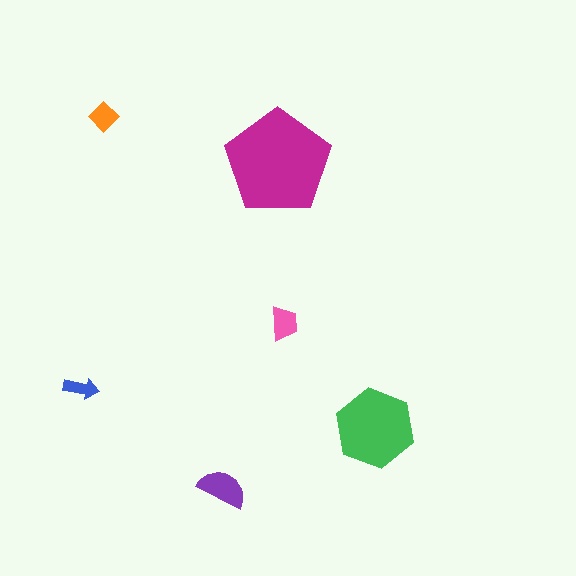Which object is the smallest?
The blue arrow.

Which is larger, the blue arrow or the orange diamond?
The orange diamond.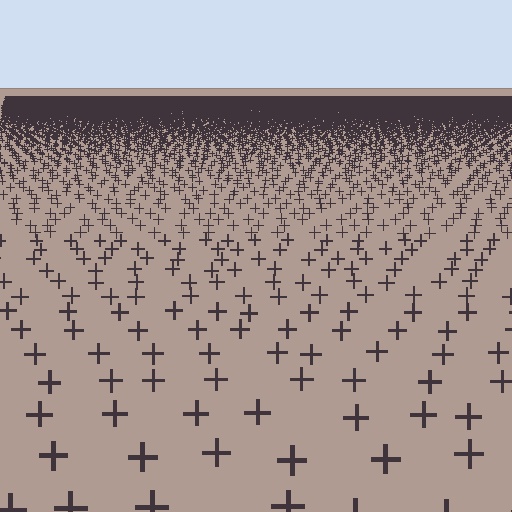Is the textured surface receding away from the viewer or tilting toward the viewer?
The surface is receding away from the viewer. Texture elements get smaller and denser toward the top.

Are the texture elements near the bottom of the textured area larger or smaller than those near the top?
Larger. Near the bottom, elements are closer to the viewer and appear at a bigger on-screen size.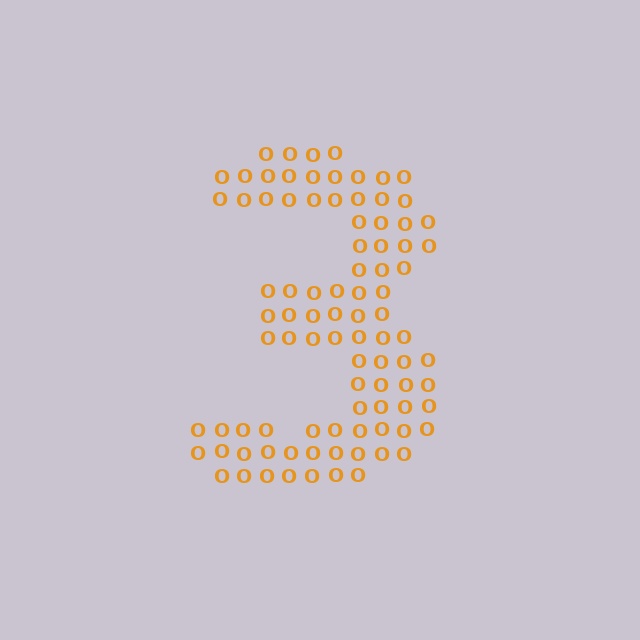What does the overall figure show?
The overall figure shows the digit 3.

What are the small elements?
The small elements are letter O's.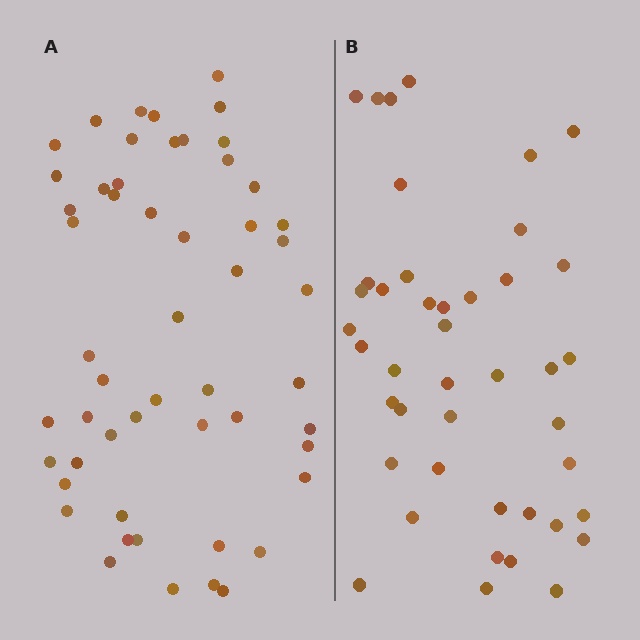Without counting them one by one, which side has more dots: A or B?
Region A (the left region) has more dots.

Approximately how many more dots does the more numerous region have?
Region A has roughly 10 or so more dots than region B.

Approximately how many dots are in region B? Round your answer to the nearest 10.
About 40 dots. (The exact count is 43, which rounds to 40.)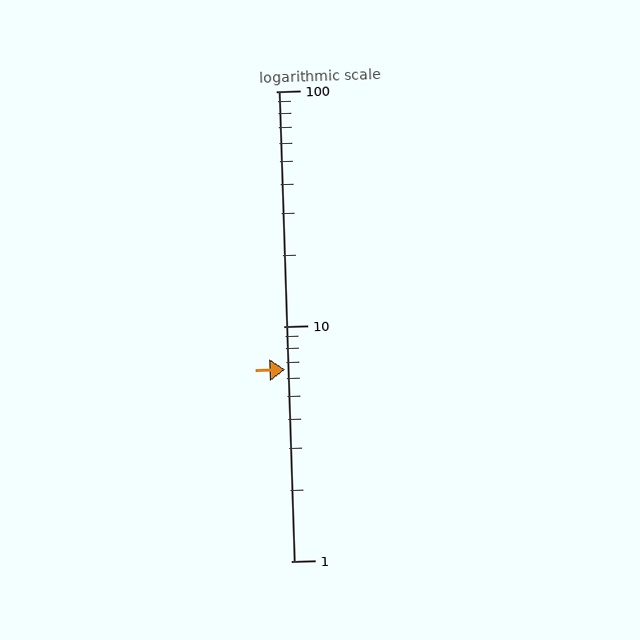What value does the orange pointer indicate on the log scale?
The pointer indicates approximately 6.5.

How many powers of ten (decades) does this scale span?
The scale spans 2 decades, from 1 to 100.